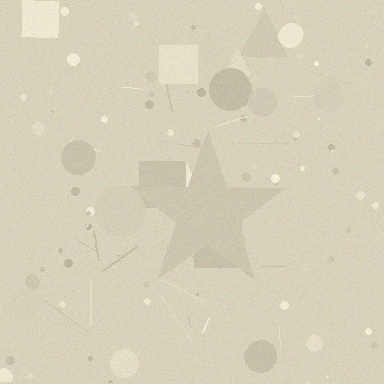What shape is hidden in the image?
A star is hidden in the image.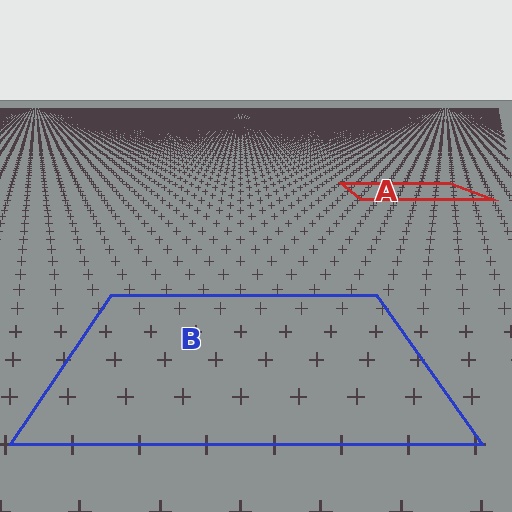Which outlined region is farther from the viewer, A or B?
Region A is farther from the viewer — the texture elements inside it appear smaller and more densely packed.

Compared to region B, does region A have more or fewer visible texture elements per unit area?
Region A has more texture elements per unit area — they are packed more densely because it is farther away.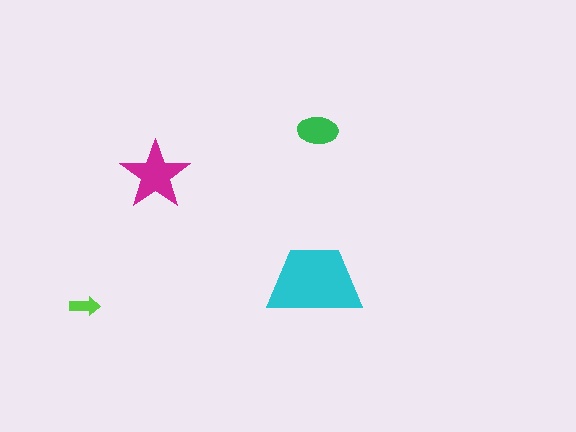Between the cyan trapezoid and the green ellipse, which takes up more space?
The cyan trapezoid.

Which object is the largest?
The cyan trapezoid.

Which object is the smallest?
The lime arrow.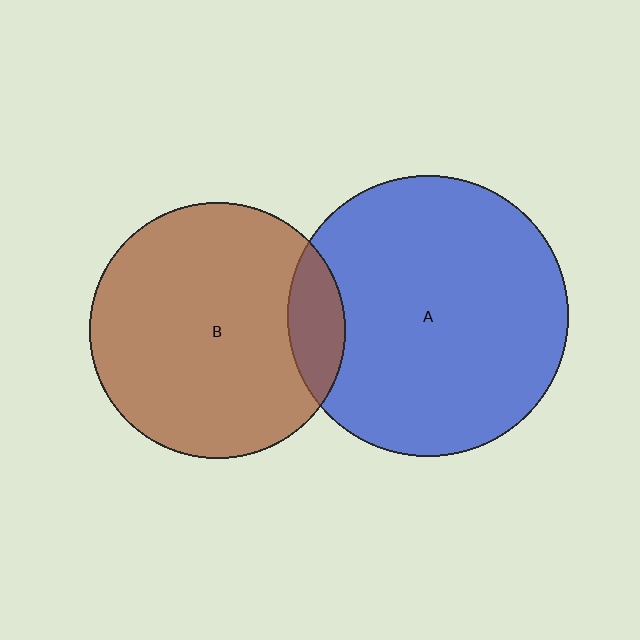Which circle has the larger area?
Circle A (blue).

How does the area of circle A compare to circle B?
Approximately 1.2 times.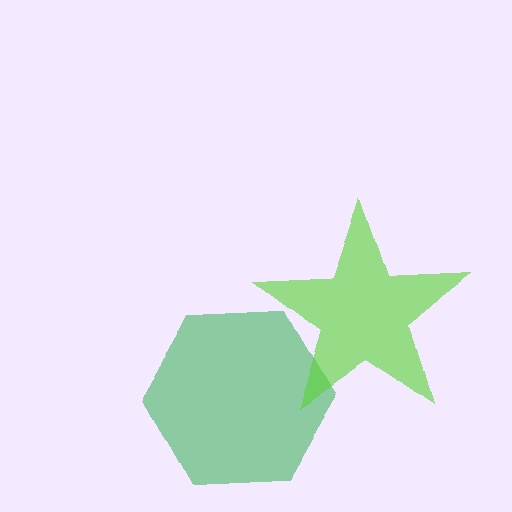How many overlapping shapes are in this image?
There are 2 overlapping shapes in the image.